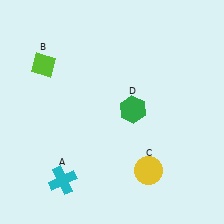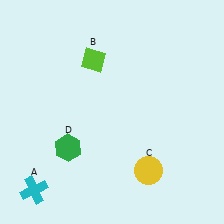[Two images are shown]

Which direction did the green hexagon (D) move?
The green hexagon (D) moved left.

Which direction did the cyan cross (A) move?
The cyan cross (A) moved left.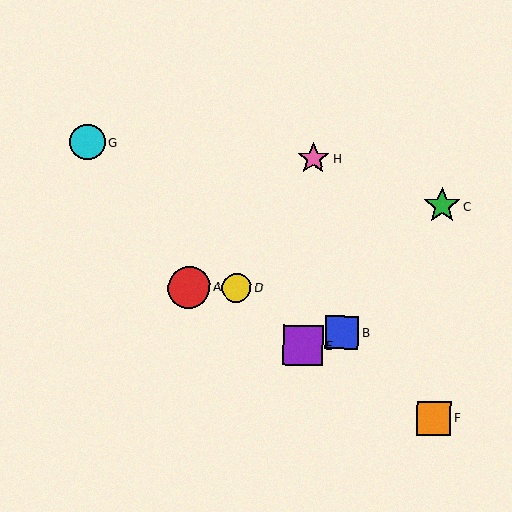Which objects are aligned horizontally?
Objects A, D are aligned horizontally.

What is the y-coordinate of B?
Object B is at y≈332.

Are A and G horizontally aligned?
No, A is at y≈287 and G is at y≈142.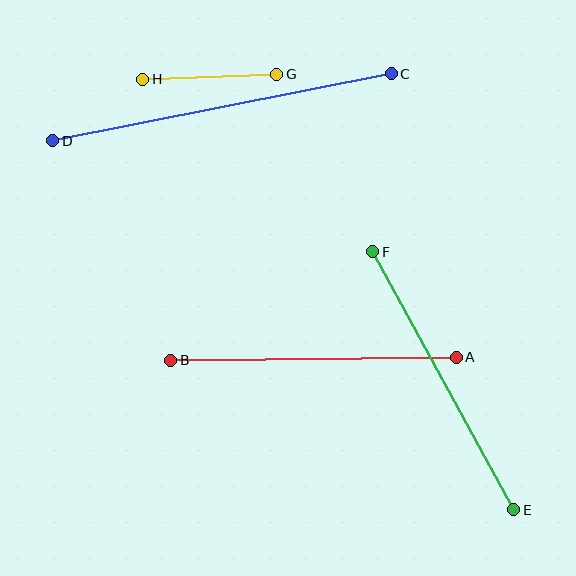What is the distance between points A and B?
The distance is approximately 286 pixels.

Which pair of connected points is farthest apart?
Points C and D are farthest apart.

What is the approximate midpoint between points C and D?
The midpoint is at approximately (222, 107) pixels.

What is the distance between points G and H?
The distance is approximately 134 pixels.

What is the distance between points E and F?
The distance is approximately 294 pixels.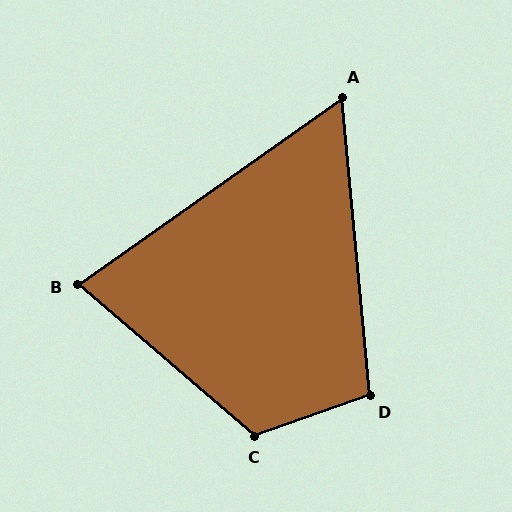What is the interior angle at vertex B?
Approximately 76 degrees (acute).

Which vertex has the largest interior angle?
C, at approximately 120 degrees.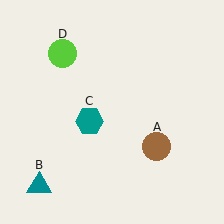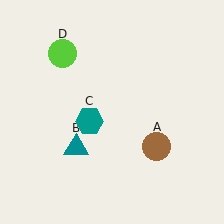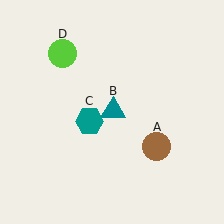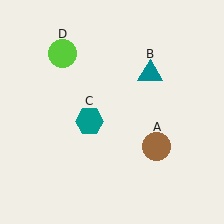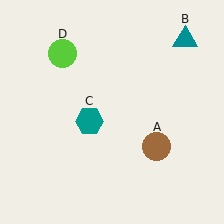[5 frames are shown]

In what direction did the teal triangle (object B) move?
The teal triangle (object B) moved up and to the right.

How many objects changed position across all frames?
1 object changed position: teal triangle (object B).